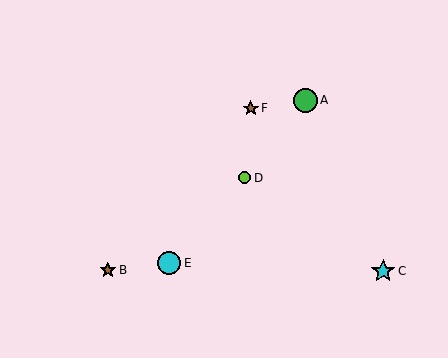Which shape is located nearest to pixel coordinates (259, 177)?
The lime circle (labeled D) at (245, 178) is nearest to that location.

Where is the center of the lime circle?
The center of the lime circle is at (245, 178).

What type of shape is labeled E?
Shape E is a cyan circle.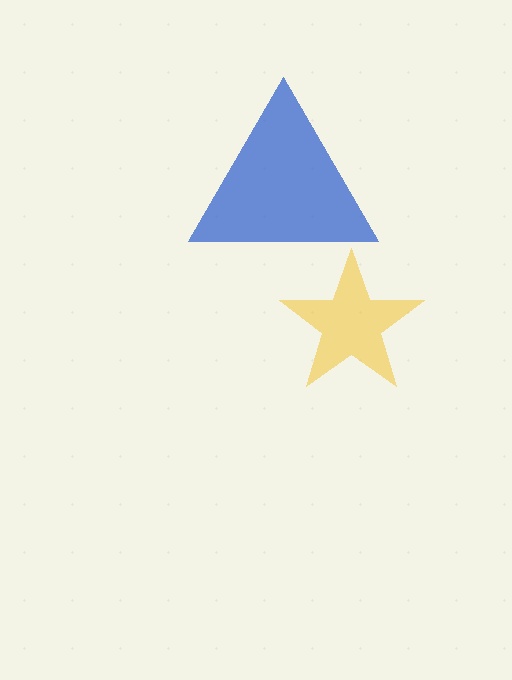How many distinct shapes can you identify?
There are 2 distinct shapes: a blue triangle, a yellow star.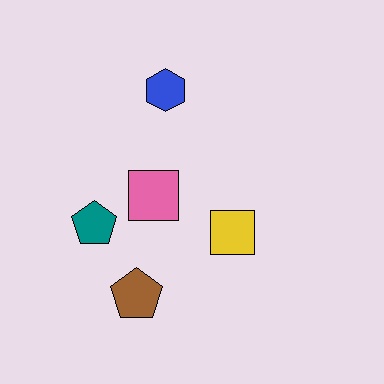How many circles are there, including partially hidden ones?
There are no circles.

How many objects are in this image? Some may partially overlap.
There are 5 objects.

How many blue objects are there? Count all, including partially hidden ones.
There is 1 blue object.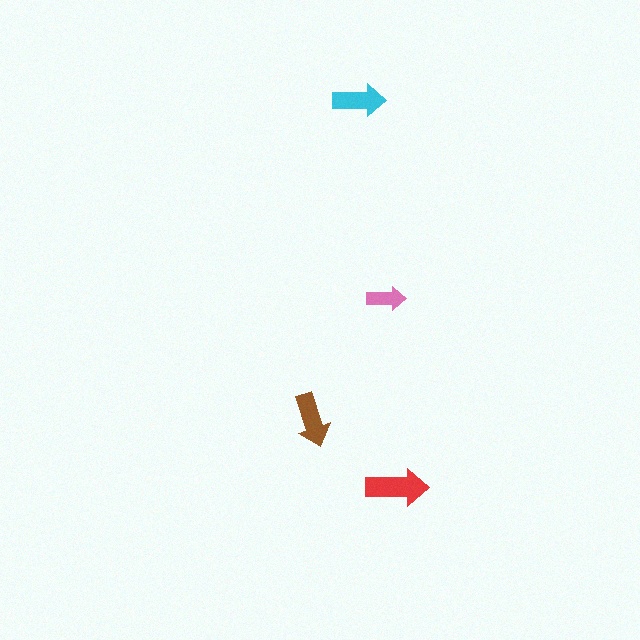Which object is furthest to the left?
The brown arrow is leftmost.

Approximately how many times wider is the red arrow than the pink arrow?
About 1.5 times wider.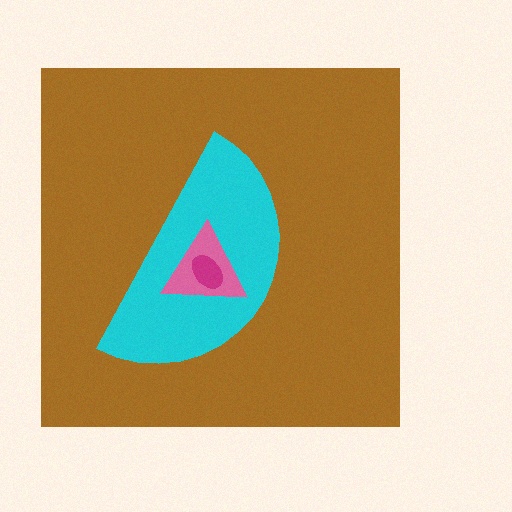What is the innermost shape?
The magenta ellipse.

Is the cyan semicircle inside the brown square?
Yes.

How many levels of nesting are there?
4.